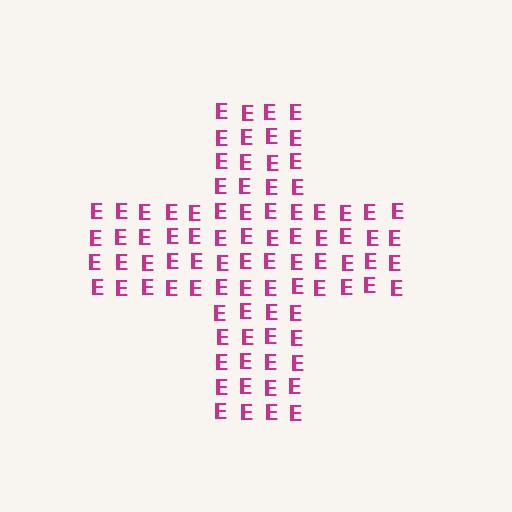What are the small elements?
The small elements are letter E's.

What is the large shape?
The large shape is a cross.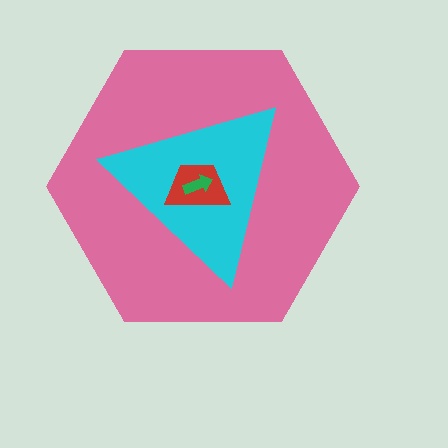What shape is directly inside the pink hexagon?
The cyan triangle.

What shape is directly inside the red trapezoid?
The green arrow.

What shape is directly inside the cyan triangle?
The red trapezoid.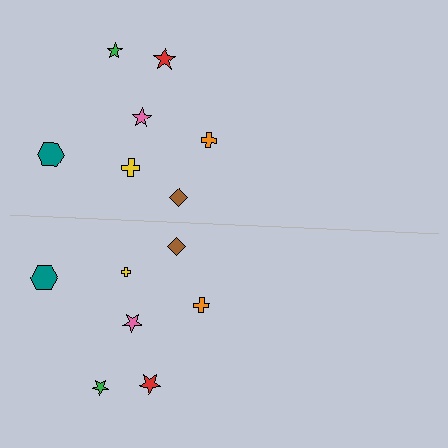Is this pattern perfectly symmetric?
No, the pattern is not perfectly symmetric. The yellow cross on the bottom side has a different size than its mirror counterpart.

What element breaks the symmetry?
The yellow cross on the bottom side has a different size than its mirror counterpart.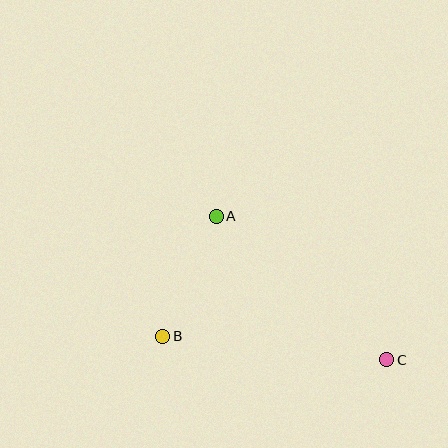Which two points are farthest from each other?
Points B and C are farthest from each other.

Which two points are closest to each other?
Points A and B are closest to each other.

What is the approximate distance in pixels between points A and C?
The distance between A and C is approximately 223 pixels.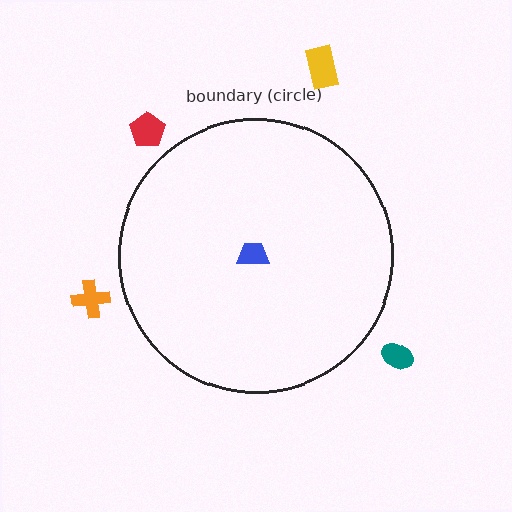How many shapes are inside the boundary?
1 inside, 4 outside.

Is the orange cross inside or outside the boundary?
Outside.